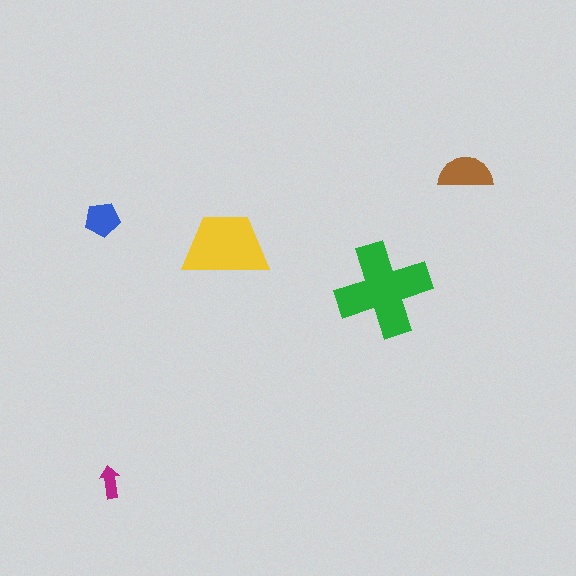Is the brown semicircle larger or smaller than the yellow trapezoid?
Smaller.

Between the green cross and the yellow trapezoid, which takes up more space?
The green cross.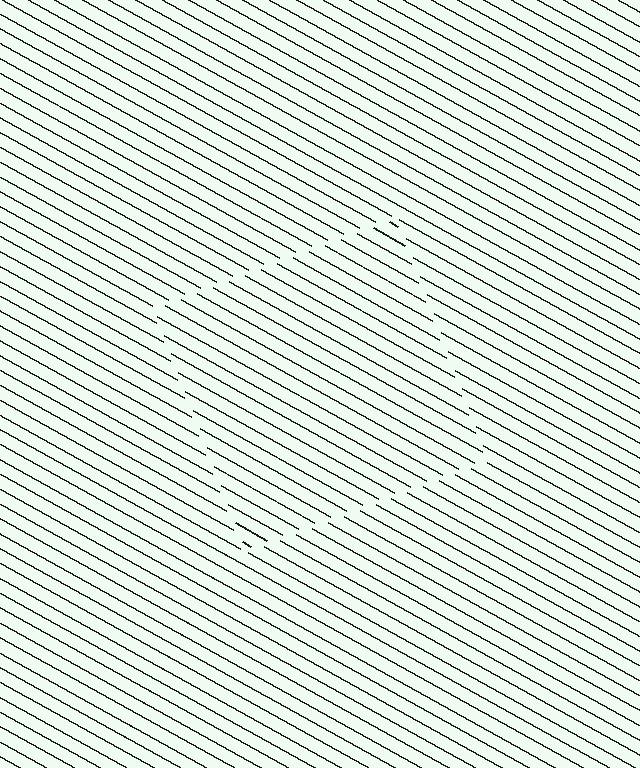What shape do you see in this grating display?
An illusory square. The interior of the shape contains the same grating, shifted by half a period — the contour is defined by the phase discontinuity where line-ends from the inner and outer gratings abut.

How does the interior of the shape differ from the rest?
The interior of the shape contains the same grating, shifted by half a period — the contour is defined by the phase discontinuity where line-ends from the inner and outer gratings abut.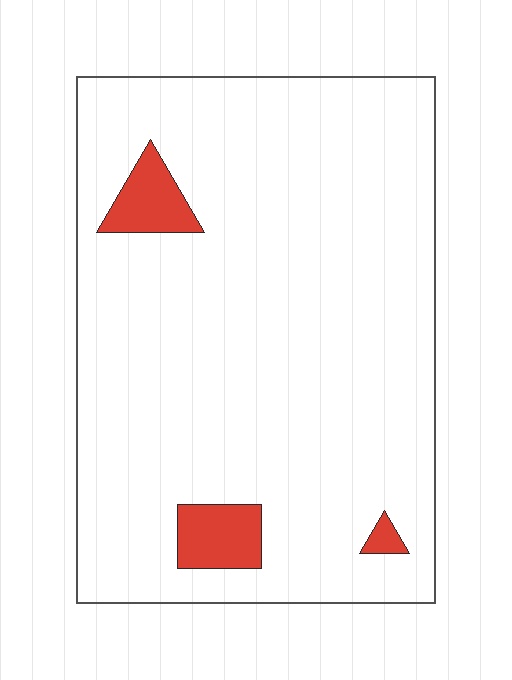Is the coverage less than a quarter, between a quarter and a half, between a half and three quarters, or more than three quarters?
Less than a quarter.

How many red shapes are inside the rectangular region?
3.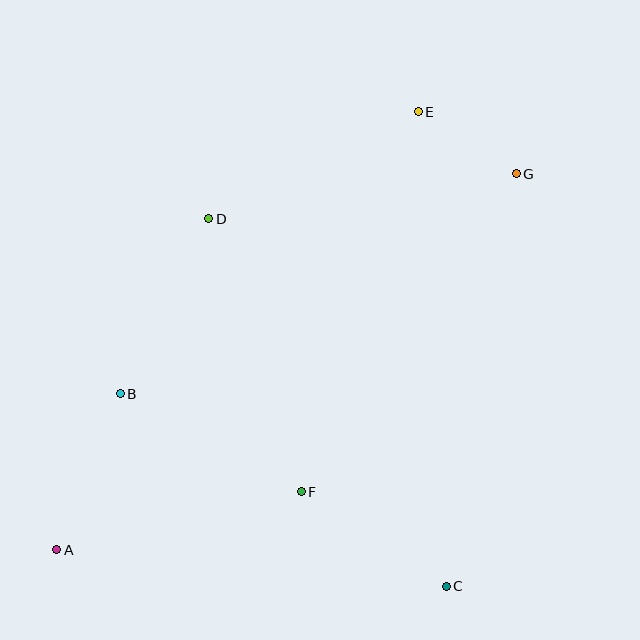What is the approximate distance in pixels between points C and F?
The distance between C and F is approximately 173 pixels.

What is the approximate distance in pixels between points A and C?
The distance between A and C is approximately 391 pixels.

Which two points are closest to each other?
Points E and G are closest to each other.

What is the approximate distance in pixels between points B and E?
The distance between B and E is approximately 411 pixels.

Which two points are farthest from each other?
Points A and G are farthest from each other.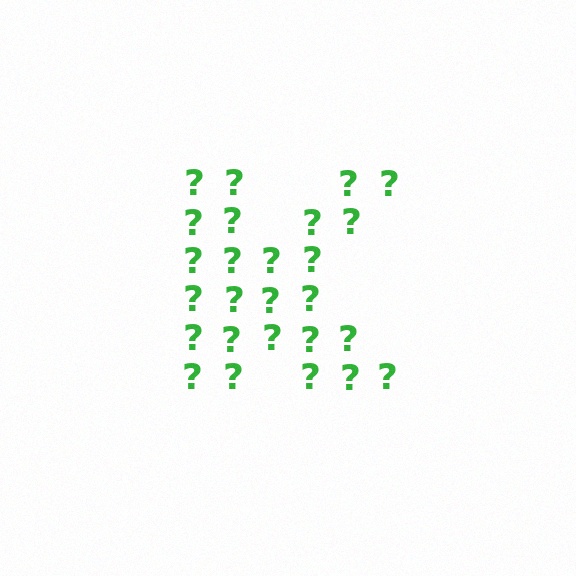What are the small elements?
The small elements are question marks.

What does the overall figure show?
The overall figure shows the letter K.